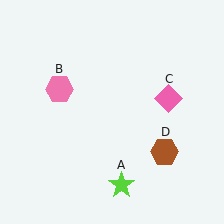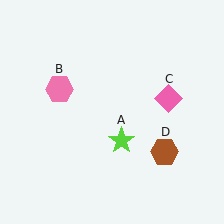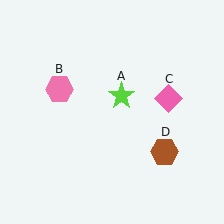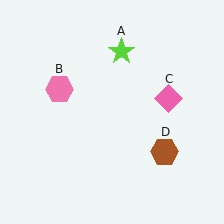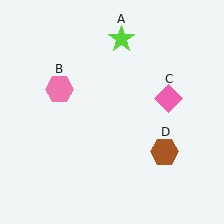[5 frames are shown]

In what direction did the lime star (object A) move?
The lime star (object A) moved up.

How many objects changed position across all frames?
1 object changed position: lime star (object A).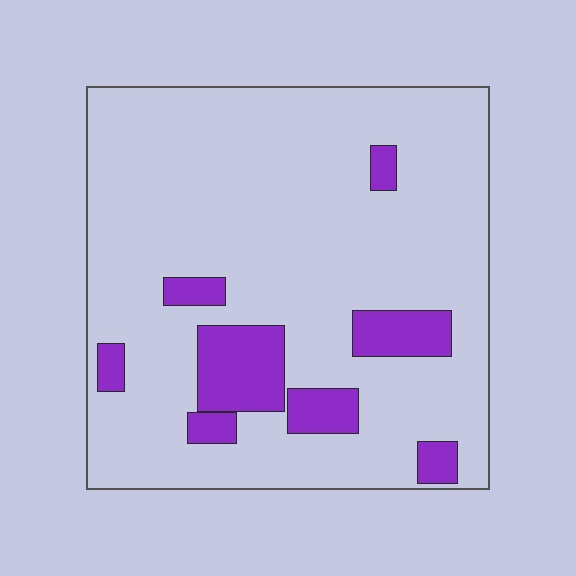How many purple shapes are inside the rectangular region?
8.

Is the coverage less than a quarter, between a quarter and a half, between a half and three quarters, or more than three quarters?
Less than a quarter.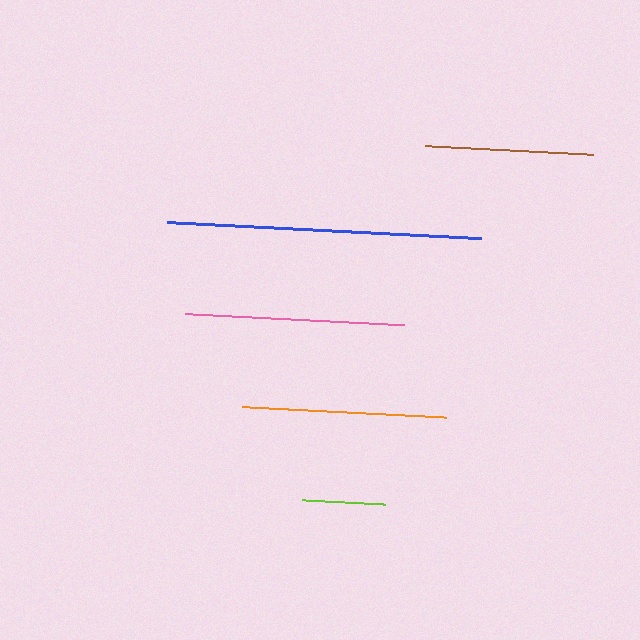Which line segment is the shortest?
The lime line is the shortest at approximately 83 pixels.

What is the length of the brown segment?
The brown segment is approximately 168 pixels long.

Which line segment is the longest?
The blue line is the longest at approximately 315 pixels.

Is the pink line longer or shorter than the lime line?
The pink line is longer than the lime line.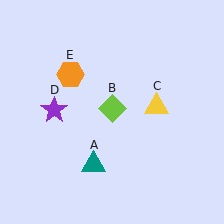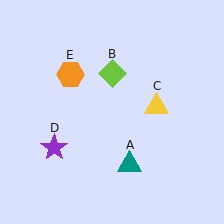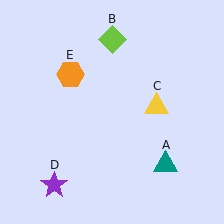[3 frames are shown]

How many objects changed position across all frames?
3 objects changed position: teal triangle (object A), lime diamond (object B), purple star (object D).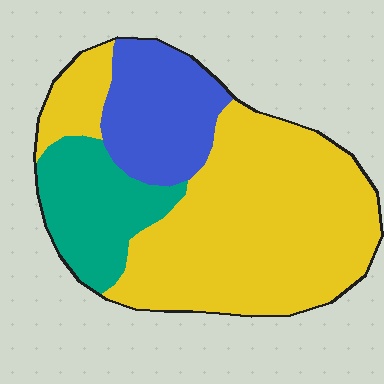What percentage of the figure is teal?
Teal covers 19% of the figure.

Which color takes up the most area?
Yellow, at roughly 60%.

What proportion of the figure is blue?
Blue takes up about one fifth (1/5) of the figure.